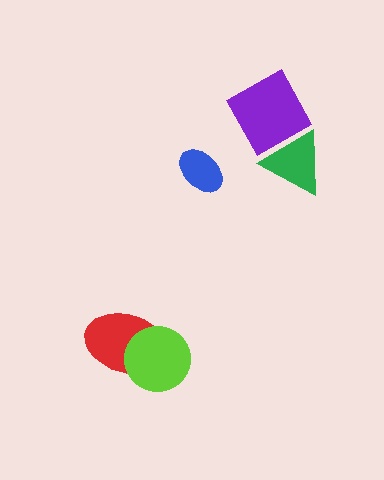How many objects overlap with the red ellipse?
1 object overlaps with the red ellipse.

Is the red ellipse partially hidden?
Yes, it is partially covered by another shape.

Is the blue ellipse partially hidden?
No, no other shape covers it.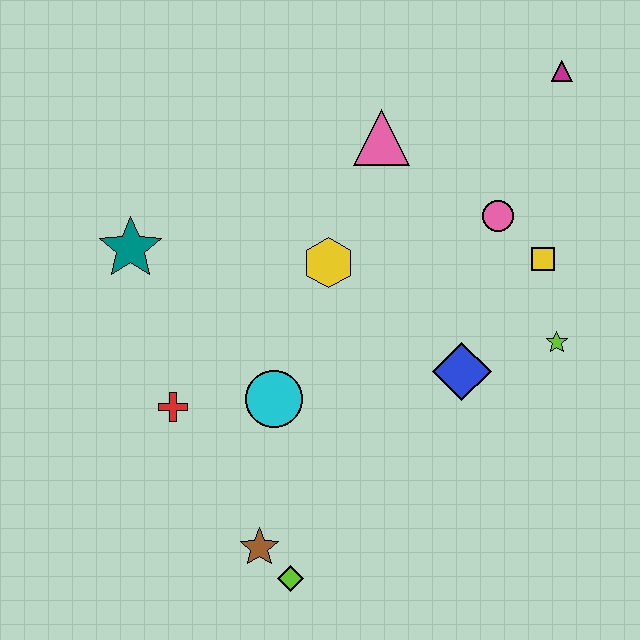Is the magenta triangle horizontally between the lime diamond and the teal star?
No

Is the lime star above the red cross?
Yes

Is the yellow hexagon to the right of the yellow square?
No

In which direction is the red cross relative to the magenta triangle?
The red cross is to the left of the magenta triangle.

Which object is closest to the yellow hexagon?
The pink triangle is closest to the yellow hexagon.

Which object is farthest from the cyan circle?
The magenta triangle is farthest from the cyan circle.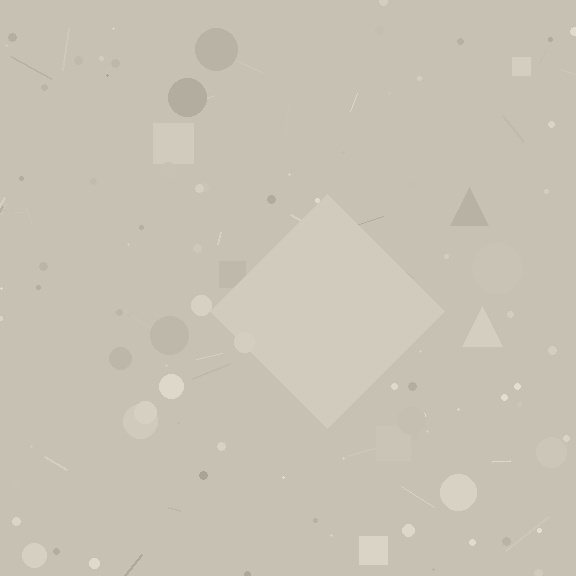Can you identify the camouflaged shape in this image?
The camouflaged shape is a diamond.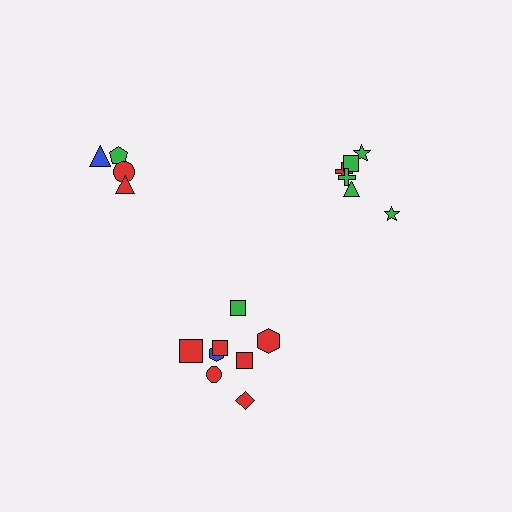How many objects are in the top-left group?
There are 4 objects.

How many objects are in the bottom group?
There are 8 objects.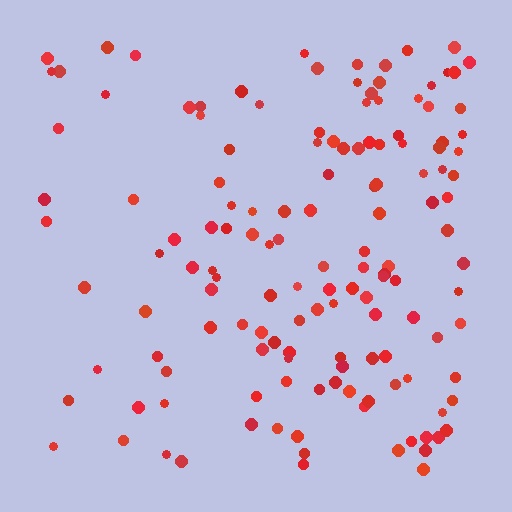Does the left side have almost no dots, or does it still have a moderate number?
Still a moderate number, just noticeably fewer than the right.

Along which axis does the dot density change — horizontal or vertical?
Horizontal.